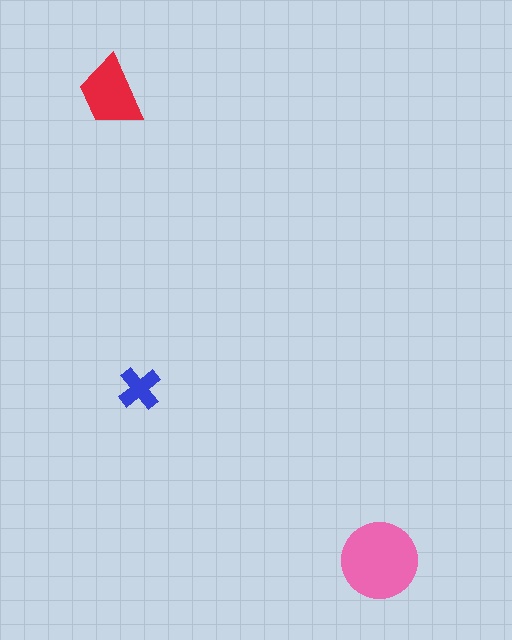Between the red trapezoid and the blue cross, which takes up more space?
The red trapezoid.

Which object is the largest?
The pink circle.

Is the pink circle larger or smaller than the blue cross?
Larger.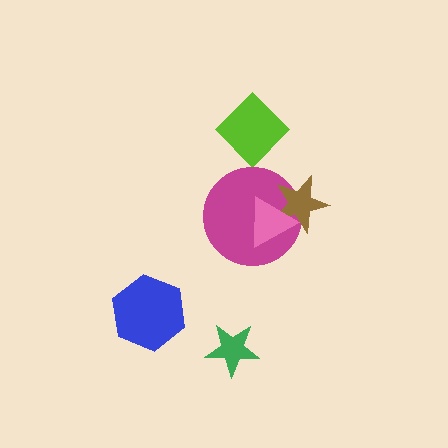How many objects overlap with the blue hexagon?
0 objects overlap with the blue hexagon.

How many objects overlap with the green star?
0 objects overlap with the green star.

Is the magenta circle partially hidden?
Yes, it is partially covered by another shape.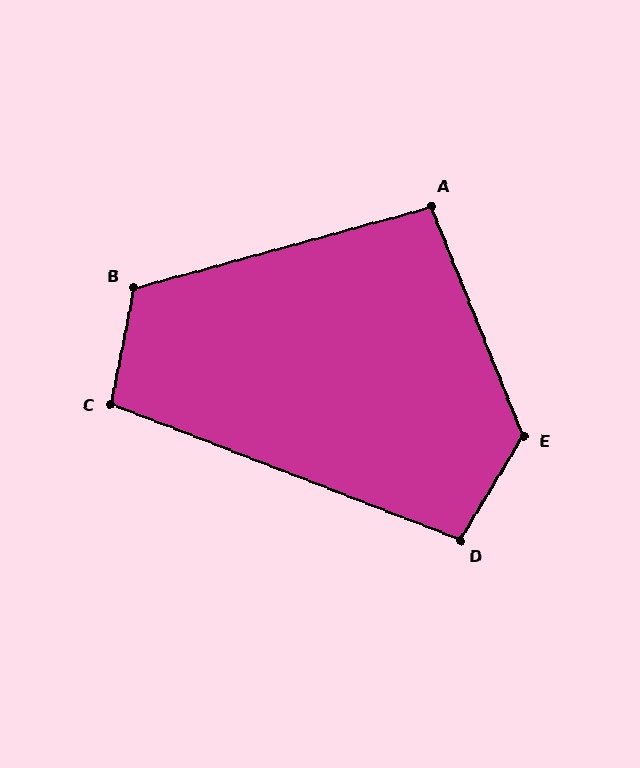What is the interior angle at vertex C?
Approximately 100 degrees (obtuse).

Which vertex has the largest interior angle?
E, at approximately 127 degrees.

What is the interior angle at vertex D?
Approximately 100 degrees (obtuse).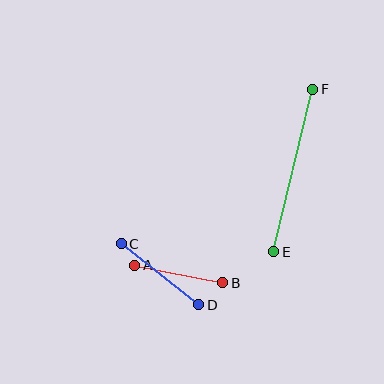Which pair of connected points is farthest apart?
Points E and F are farthest apart.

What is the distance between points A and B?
The distance is approximately 90 pixels.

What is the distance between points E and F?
The distance is approximately 167 pixels.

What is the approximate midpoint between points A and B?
The midpoint is at approximately (179, 274) pixels.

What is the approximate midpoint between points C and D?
The midpoint is at approximately (160, 274) pixels.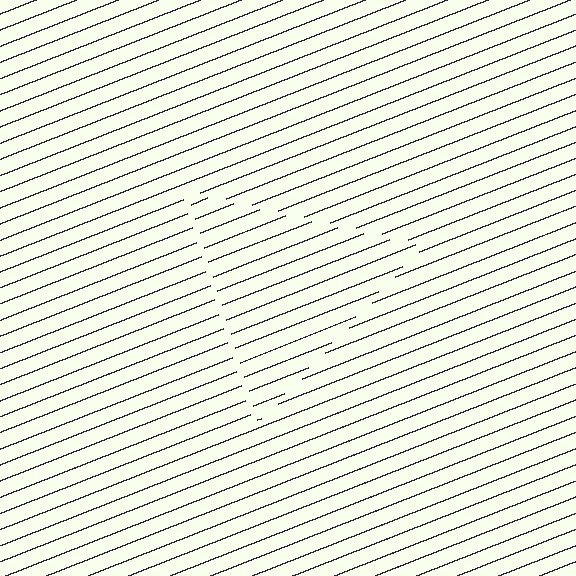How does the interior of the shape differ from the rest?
The interior of the shape contains the same grating, shifted by half a period — the contour is defined by the phase discontinuity where line-ends from the inner and outer gratings abut.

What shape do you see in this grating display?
An illusory triangle. The interior of the shape contains the same grating, shifted by half a period — the contour is defined by the phase discontinuity where line-ends from the inner and outer gratings abut.